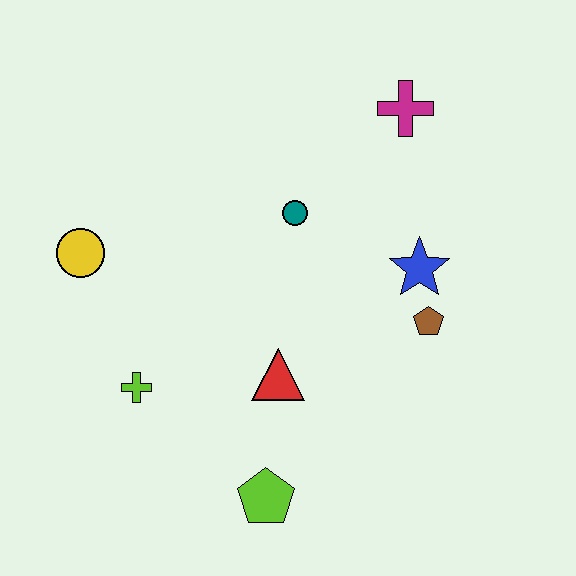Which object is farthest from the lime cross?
The magenta cross is farthest from the lime cross.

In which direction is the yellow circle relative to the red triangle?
The yellow circle is to the left of the red triangle.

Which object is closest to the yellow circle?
The lime cross is closest to the yellow circle.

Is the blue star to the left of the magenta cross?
No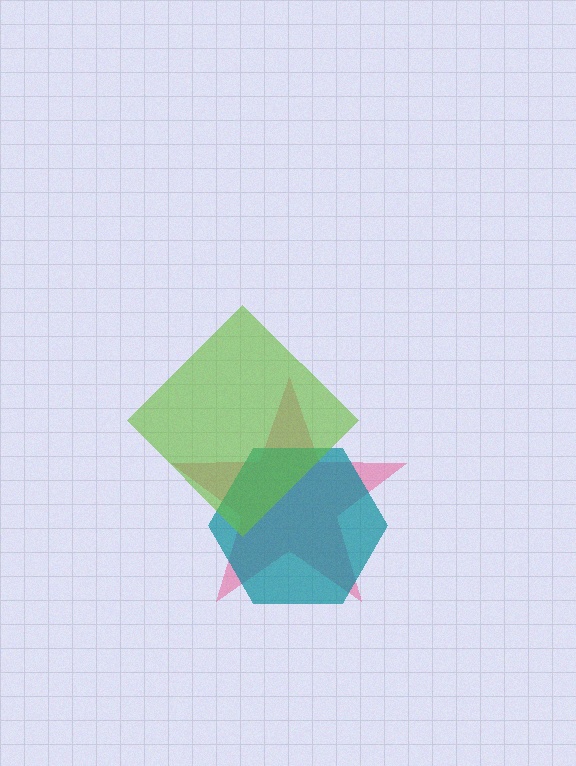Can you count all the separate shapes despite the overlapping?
Yes, there are 3 separate shapes.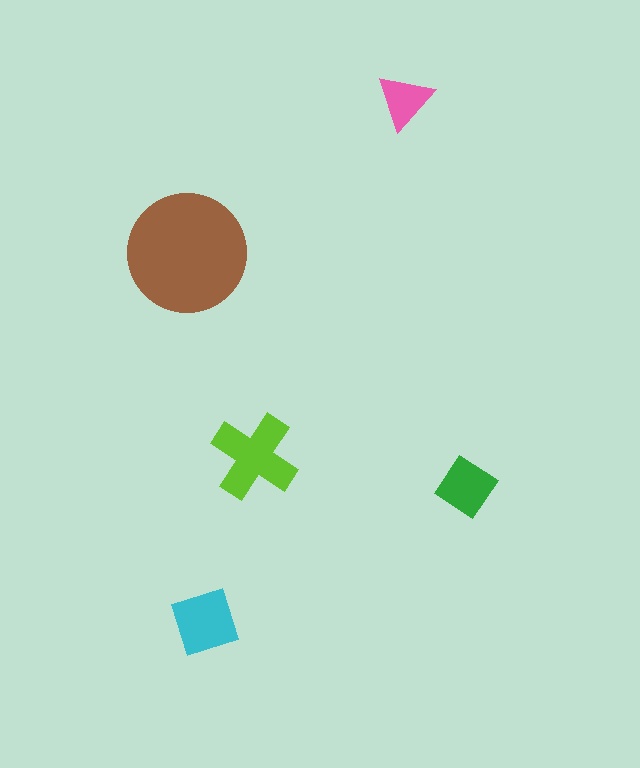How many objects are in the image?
There are 5 objects in the image.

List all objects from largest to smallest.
The brown circle, the lime cross, the cyan square, the green diamond, the pink triangle.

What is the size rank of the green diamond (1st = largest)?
4th.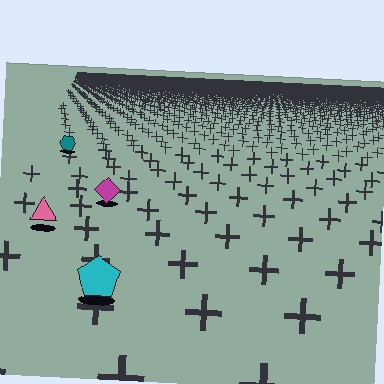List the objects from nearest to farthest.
From nearest to farthest: the cyan pentagon, the pink triangle, the magenta diamond, the teal hexagon.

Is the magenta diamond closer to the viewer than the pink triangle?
No. The pink triangle is closer — you can tell from the texture gradient: the ground texture is coarser near it.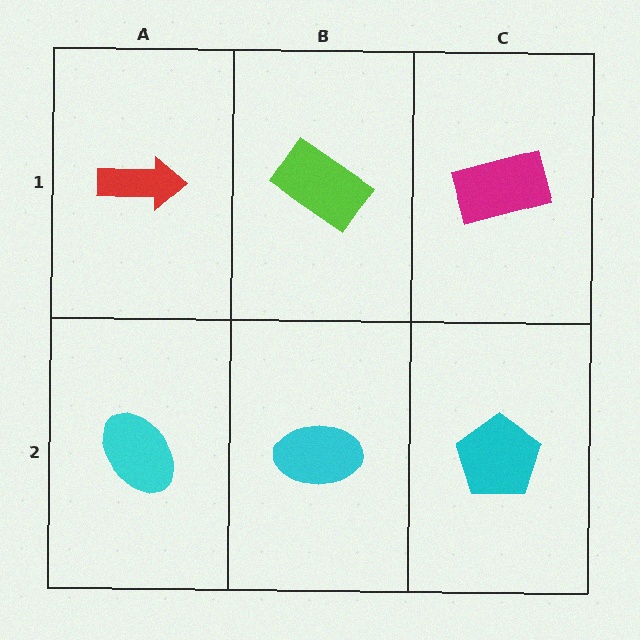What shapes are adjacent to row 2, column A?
A red arrow (row 1, column A), a cyan ellipse (row 2, column B).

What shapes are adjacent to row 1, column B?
A cyan ellipse (row 2, column B), a red arrow (row 1, column A), a magenta rectangle (row 1, column C).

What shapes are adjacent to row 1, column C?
A cyan pentagon (row 2, column C), a lime rectangle (row 1, column B).